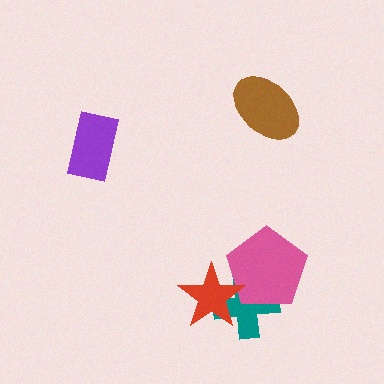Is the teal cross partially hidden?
Yes, it is partially covered by another shape.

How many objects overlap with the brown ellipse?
0 objects overlap with the brown ellipse.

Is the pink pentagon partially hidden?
Yes, it is partially covered by another shape.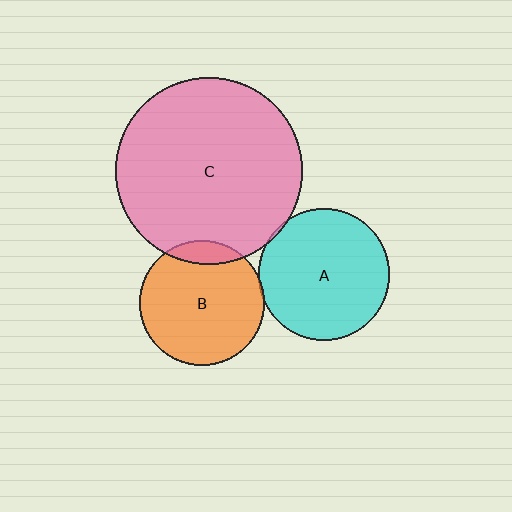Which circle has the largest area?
Circle C (pink).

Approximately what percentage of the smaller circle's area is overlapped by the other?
Approximately 5%.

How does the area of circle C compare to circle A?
Approximately 2.0 times.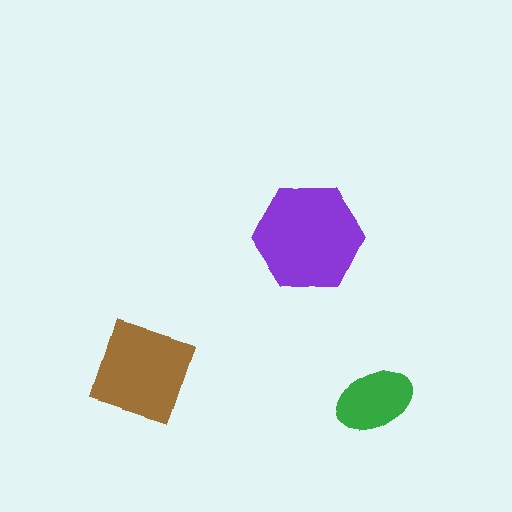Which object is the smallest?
The green ellipse.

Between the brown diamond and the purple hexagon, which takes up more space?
The purple hexagon.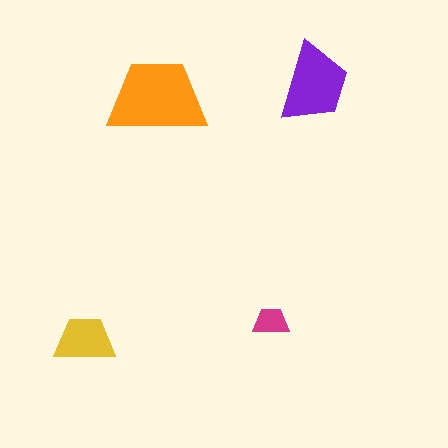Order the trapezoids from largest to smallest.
the orange one, the purple one, the yellow one, the magenta one.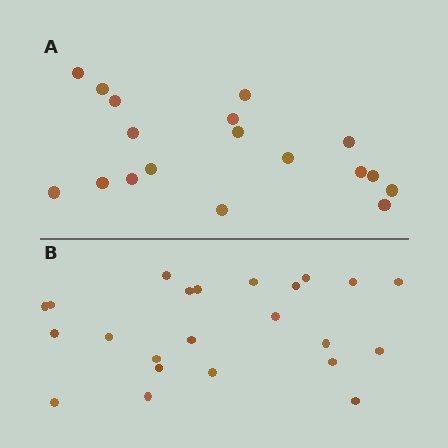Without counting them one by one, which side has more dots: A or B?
Region B (the bottom region) has more dots.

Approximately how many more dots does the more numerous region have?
Region B has about 5 more dots than region A.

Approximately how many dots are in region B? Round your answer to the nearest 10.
About 20 dots. (The exact count is 23, which rounds to 20.)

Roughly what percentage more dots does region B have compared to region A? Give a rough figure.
About 30% more.